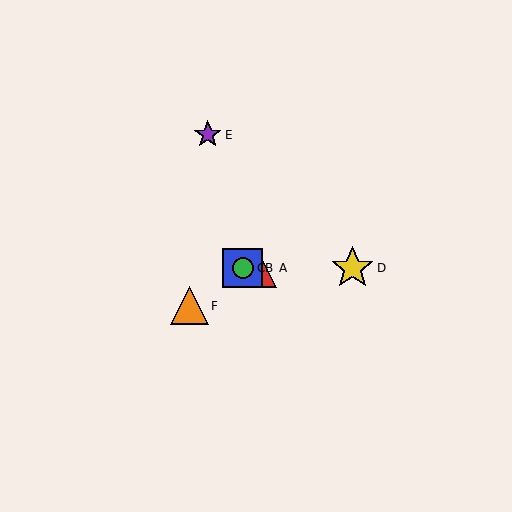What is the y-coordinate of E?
Object E is at y≈135.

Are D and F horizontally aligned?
No, D is at y≈268 and F is at y≈306.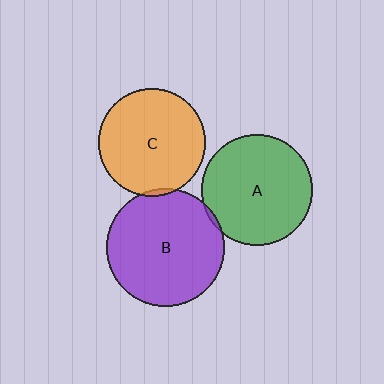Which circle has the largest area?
Circle B (purple).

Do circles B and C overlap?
Yes.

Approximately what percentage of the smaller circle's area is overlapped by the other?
Approximately 5%.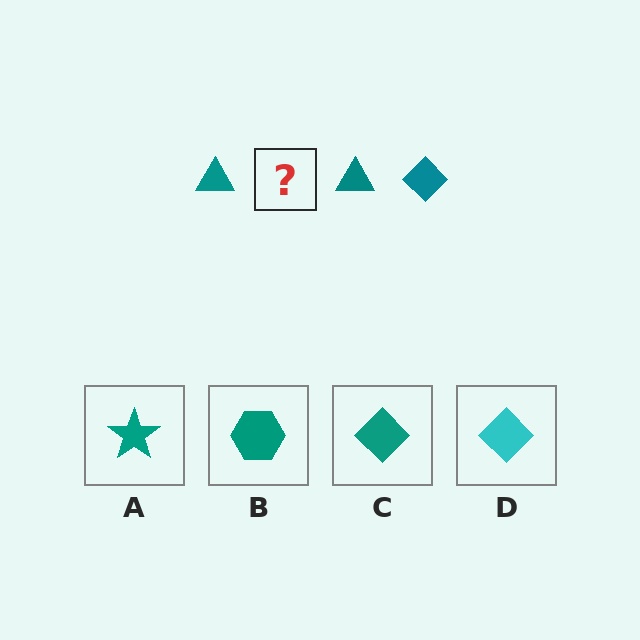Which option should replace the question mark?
Option C.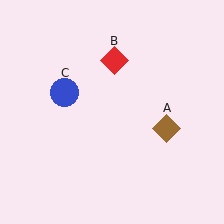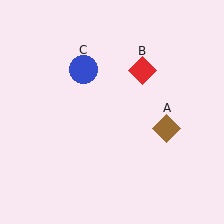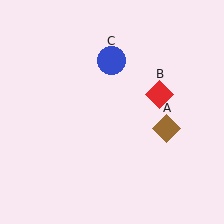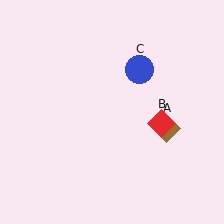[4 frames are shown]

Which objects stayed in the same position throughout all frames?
Brown diamond (object A) remained stationary.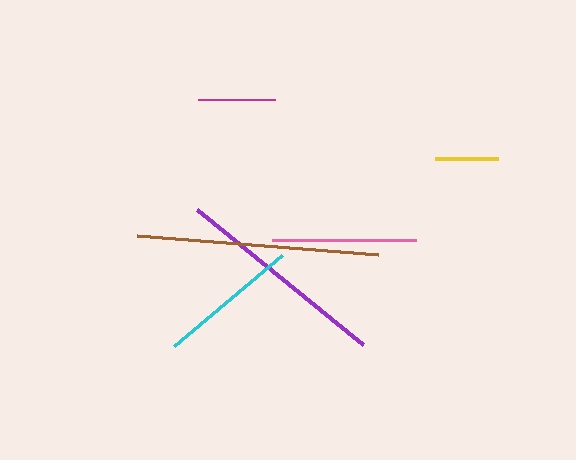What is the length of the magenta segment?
The magenta segment is approximately 76 pixels long.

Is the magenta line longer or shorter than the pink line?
The pink line is longer than the magenta line.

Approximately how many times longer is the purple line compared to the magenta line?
The purple line is approximately 2.8 times the length of the magenta line.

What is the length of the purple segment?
The purple segment is approximately 214 pixels long.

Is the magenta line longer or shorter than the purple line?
The purple line is longer than the magenta line.